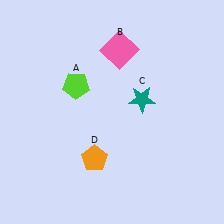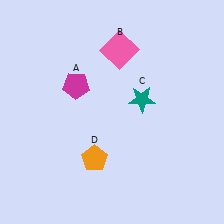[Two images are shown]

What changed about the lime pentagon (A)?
In Image 1, A is lime. In Image 2, it changed to magenta.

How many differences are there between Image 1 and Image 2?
There is 1 difference between the two images.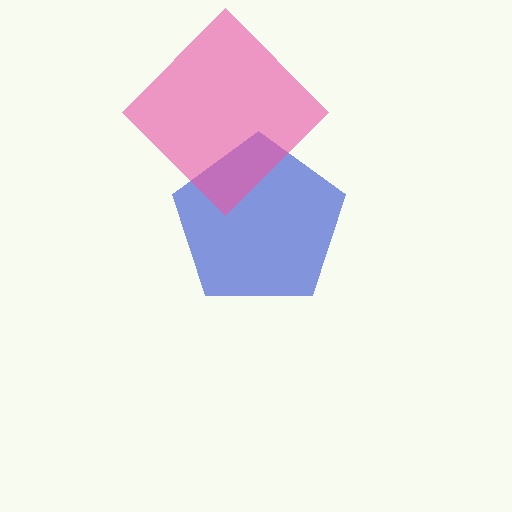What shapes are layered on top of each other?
The layered shapes are: a blue pentagon, a pink diamond.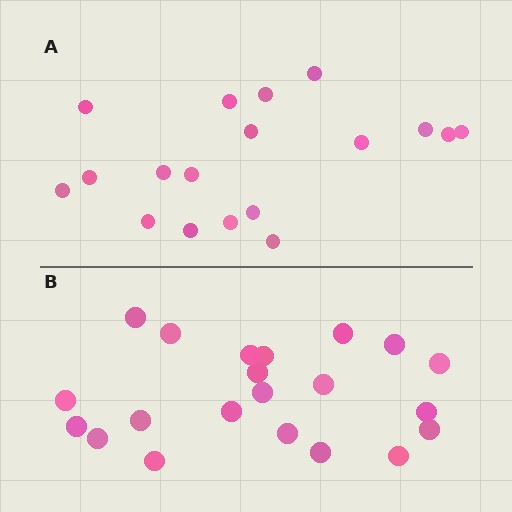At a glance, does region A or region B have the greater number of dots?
Region B (the bottom region) has more dots.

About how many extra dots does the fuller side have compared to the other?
Region B has just a few more — roughly 2 or 3 more dots than region A.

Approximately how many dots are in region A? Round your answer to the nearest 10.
About 20 dots. (The exact count is 18, which rounds to 20.)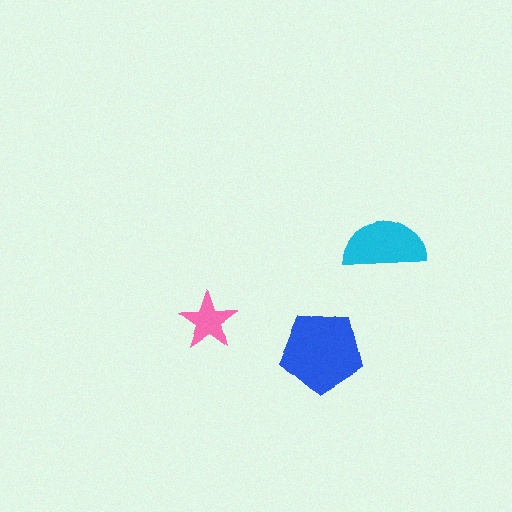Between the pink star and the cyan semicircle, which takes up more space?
The cyan semicircle.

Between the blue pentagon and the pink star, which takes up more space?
The blue pentagon.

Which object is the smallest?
The pink star.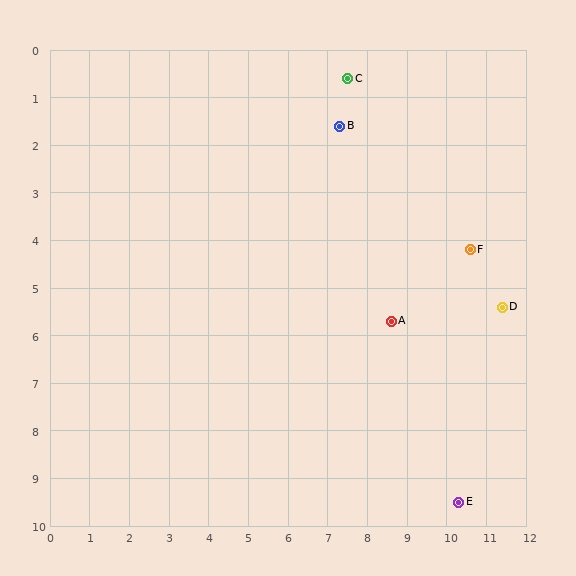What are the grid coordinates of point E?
Point E is at approximately (10.3, 9.5).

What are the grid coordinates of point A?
Point A is at approximately (8.6, 5.7).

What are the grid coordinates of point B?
Point B is at approximately (7.3, 1.6).